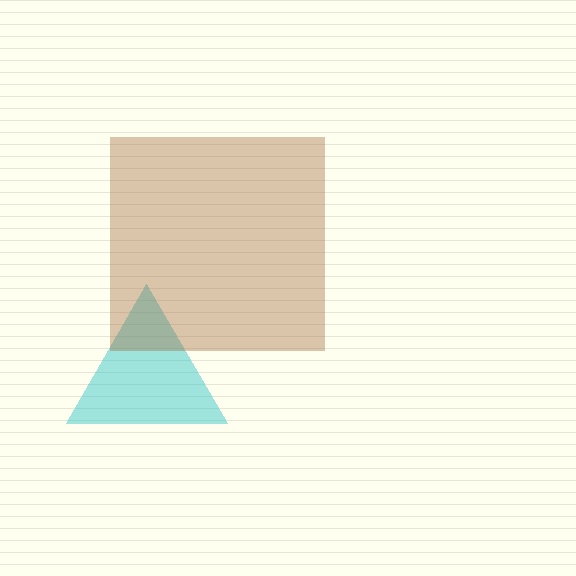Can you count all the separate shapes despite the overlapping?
Yes, there are 2 separate shapes.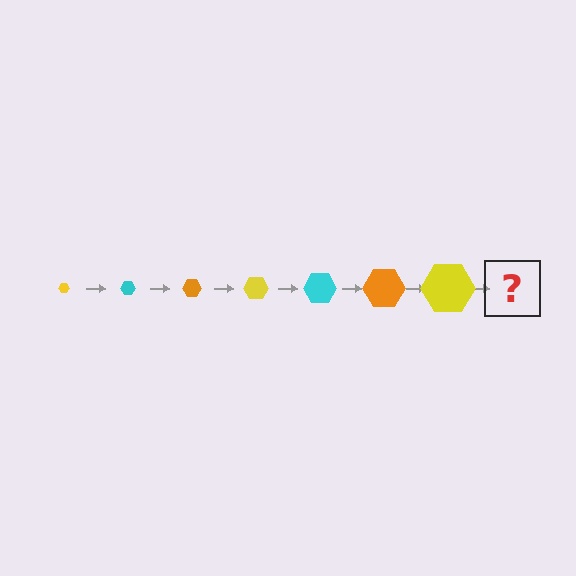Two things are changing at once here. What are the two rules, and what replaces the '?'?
The two rules are that the hexagon grows larger each step and the color cycles through yellow, cyan, and orange. The '?' should be a cyan hexagon, larger than the previous one.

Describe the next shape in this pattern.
It should be a cyan hexagon, larger than the previous one.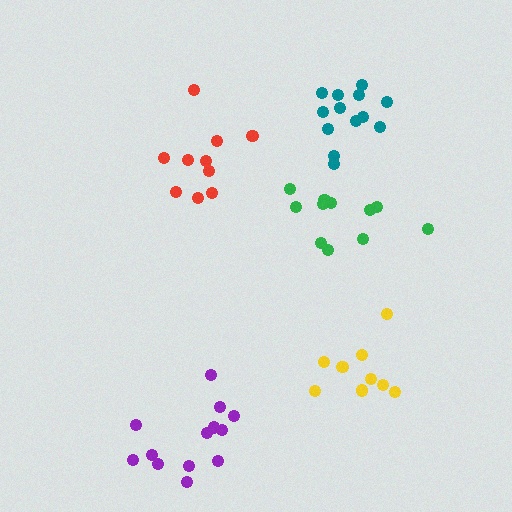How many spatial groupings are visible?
There are 5 spatial groupings.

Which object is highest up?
The teal cluster is topmost.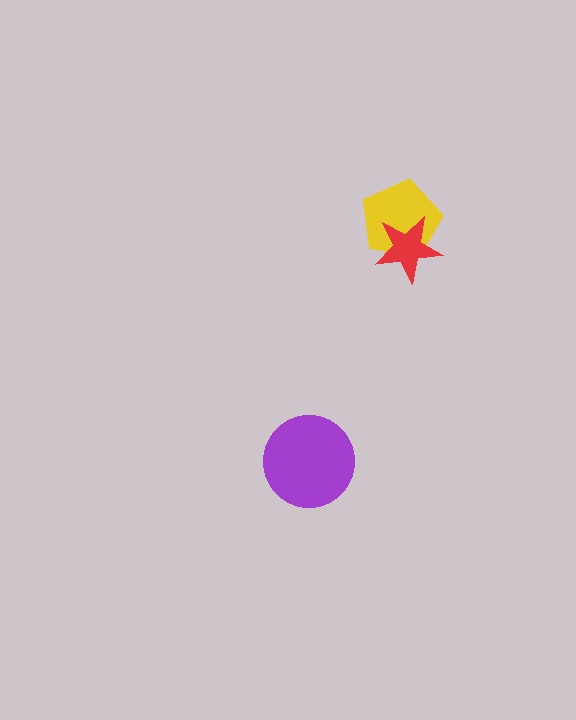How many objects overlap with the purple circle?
0 objects overlap with the purple circle.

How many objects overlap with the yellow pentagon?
1 object overlaps with the yellow pentagon.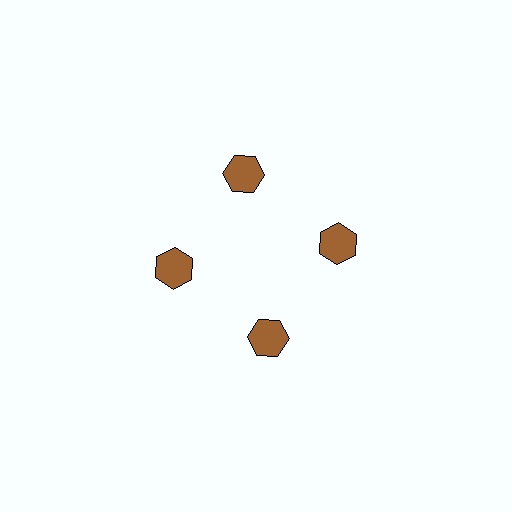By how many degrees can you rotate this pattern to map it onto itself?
The pattern maps onto itself every 90 degrees of rotation.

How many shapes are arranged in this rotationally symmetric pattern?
There are 4 shapes, arranged in 4 groups of 1.